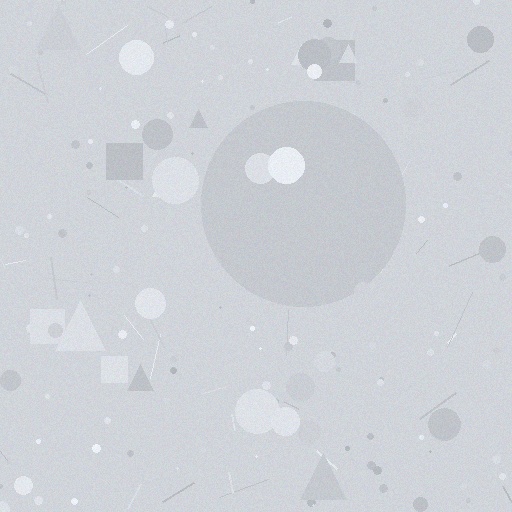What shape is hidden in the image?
A circle is hidden in the image.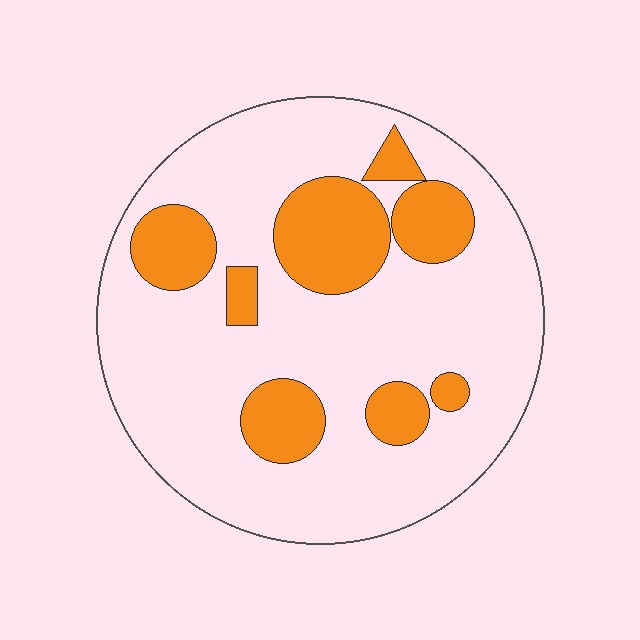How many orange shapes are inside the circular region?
8.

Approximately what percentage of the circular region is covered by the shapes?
Approximately 25%.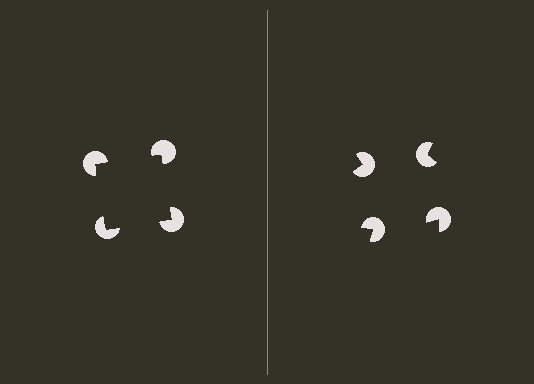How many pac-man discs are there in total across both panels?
8 — 4 on each side.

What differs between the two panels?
The pac-man discs are positioned identically on both sides; only the wedge orientations differ. On the left they align to a square; on the right they are misaligned.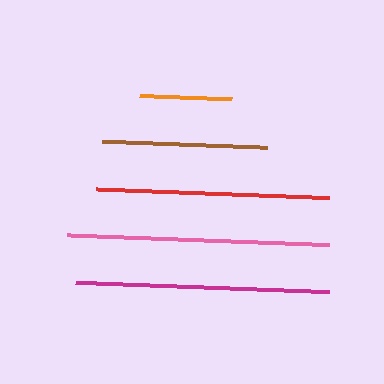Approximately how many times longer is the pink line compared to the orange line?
The pink line is approximately 2.8 times the length of the orange line.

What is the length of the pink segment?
The pink segment is approximately 261 pixels long.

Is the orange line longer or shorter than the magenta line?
The magenta line is longer than the orange line.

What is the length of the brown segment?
The brown segment is approximately 166 pixels long.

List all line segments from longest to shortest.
From longest to shortest: pink, magenta, red, brown, orange.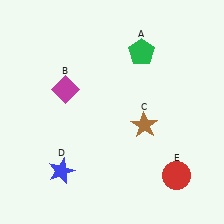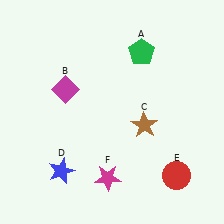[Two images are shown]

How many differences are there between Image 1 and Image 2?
There is 1 difference between the two images.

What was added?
A magenta star (F) was added in Image 2.